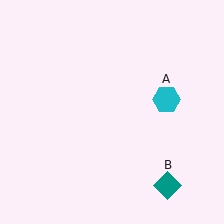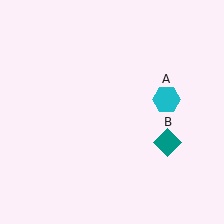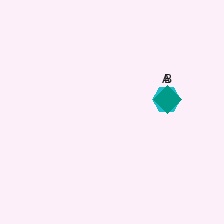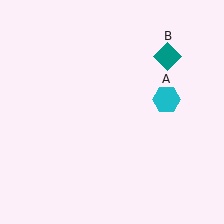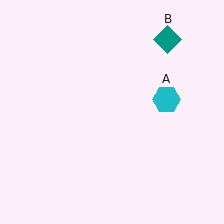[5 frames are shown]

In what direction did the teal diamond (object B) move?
The teal diamond (object B) moved up.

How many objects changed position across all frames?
1 object changed position: teal diamond (object B).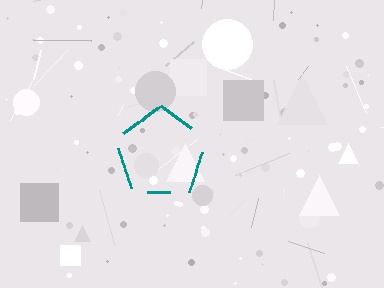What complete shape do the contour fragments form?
The contour fragments form a pentagon.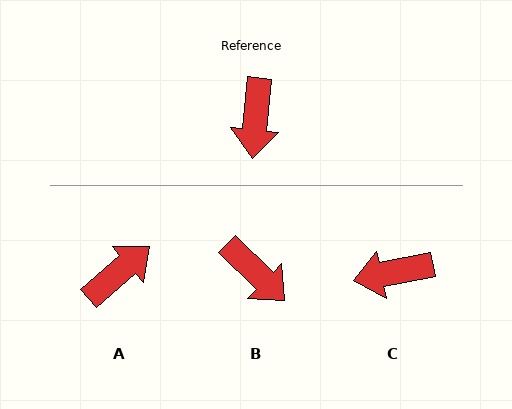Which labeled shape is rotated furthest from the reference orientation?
A, about 136 degrees away.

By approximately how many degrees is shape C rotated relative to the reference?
Approximately 74 degrees clockwise.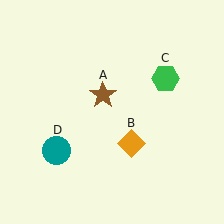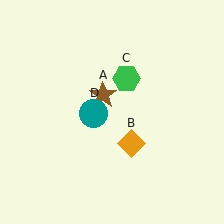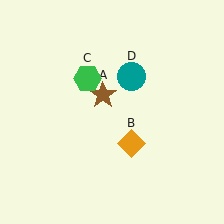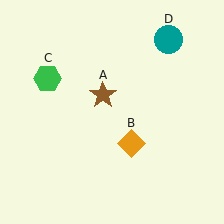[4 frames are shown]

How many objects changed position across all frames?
2 objects changed position: green hexagon (object C), teal circle (object D).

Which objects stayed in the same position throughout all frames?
Brown star (object A) and orange diamond (object B) remained stationary.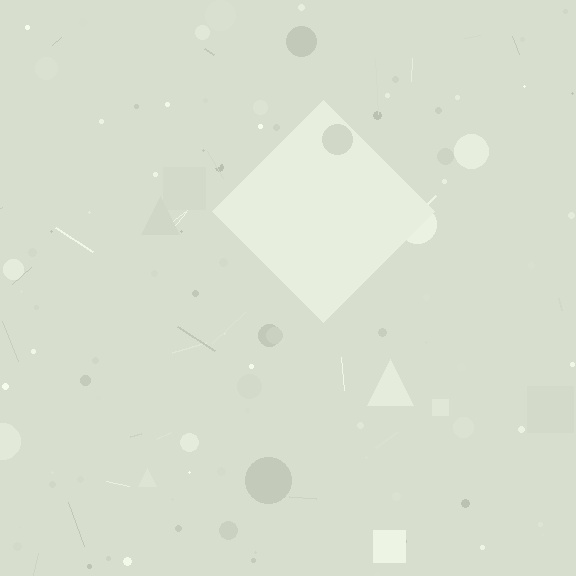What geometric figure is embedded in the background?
A diamond is embedded in the background.